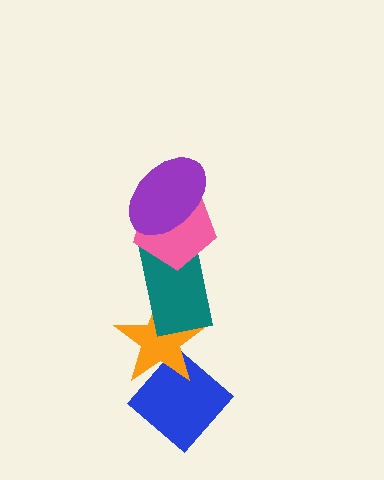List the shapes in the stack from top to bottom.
From top to bottom: the purple ellipse, the pink pentagon, the teal rectangle, the orange star, the blue diamond.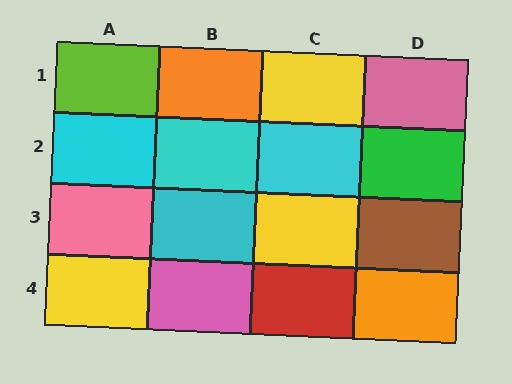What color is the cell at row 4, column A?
Yellow.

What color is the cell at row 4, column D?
Orange.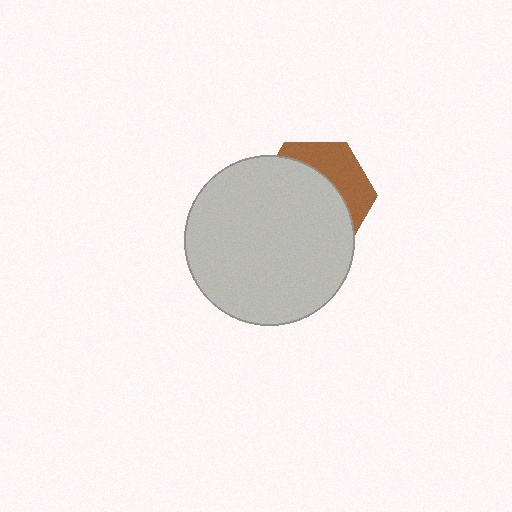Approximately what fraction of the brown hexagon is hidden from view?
Roughly 66% of the brown hexagon is hidden behind the light gray circle.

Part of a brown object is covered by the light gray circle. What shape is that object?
It is a hexagon.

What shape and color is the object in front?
The object in front is a light gray circle.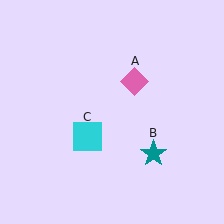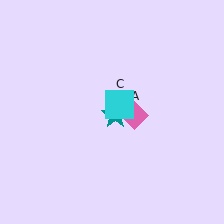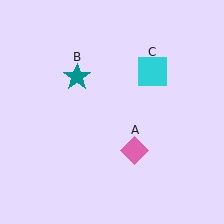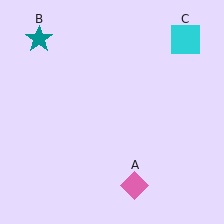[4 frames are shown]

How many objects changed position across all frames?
3 objects changed position: pink diamond (object A), teal star (object B), cyan square (object C).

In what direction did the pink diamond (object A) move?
The pink diamond (object A) moved down.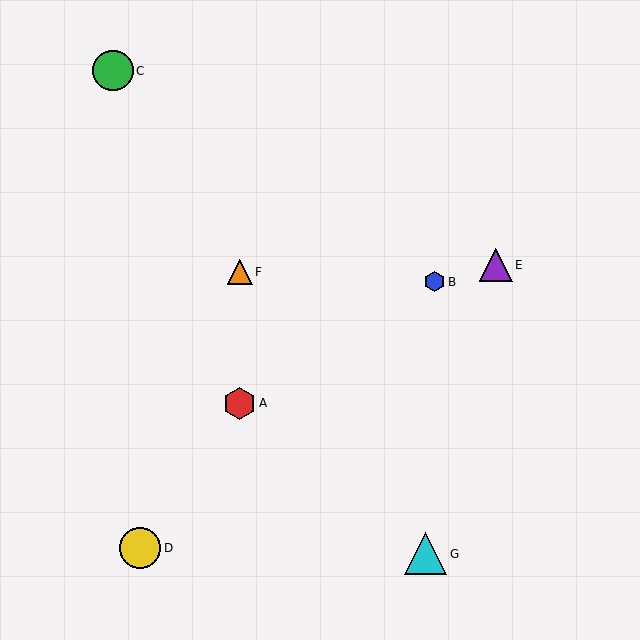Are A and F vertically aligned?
Yes, both are at x≈240.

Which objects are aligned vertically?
Objects A, F are aligned vertically.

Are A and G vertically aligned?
No, A is at x≈240 and G is at x≈426.